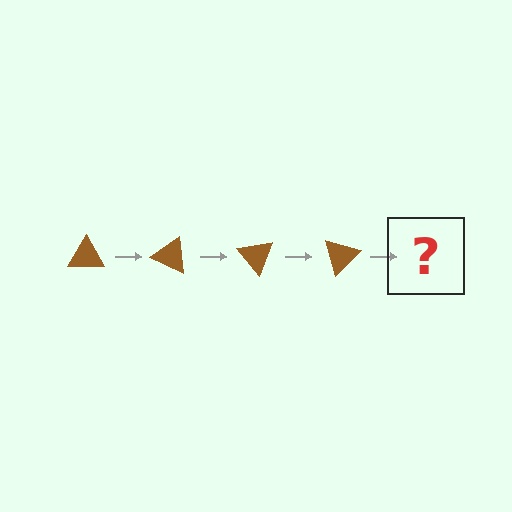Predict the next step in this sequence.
The next step is a brown triangle rotated 100 degrees.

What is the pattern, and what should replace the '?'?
The pattern is that the triangle rotates 25 degrees each step. The '?' should be a brown triangle rotated 100 degrees.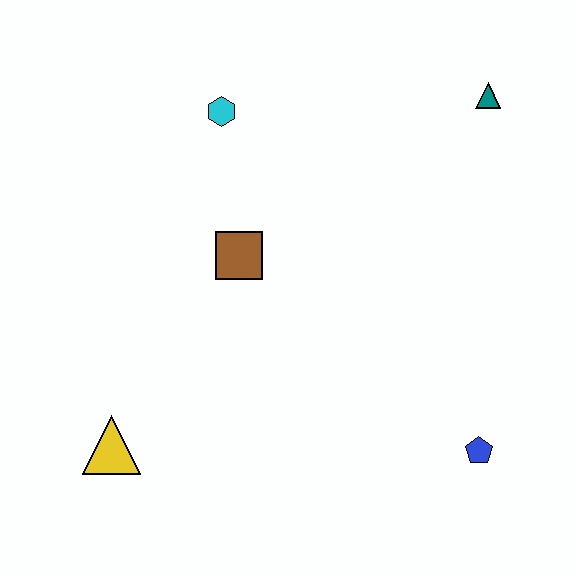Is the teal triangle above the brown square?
Yes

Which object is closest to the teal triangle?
The cyan hexagon is closest to the teal triangle.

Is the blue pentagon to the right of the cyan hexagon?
Yes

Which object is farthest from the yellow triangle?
The teal triangle is farthest from the yellow triangle.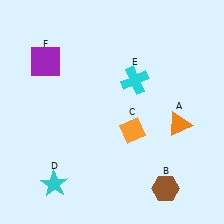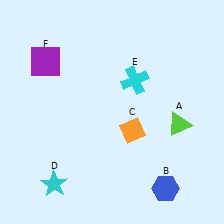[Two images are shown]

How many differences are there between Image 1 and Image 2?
There are 2 differences between the two images.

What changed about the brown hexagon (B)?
In Image 1, B is brown. In Image 2, it changed to blue.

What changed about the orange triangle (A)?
In Image 1, A is orange. In Image 2, it changed to lime.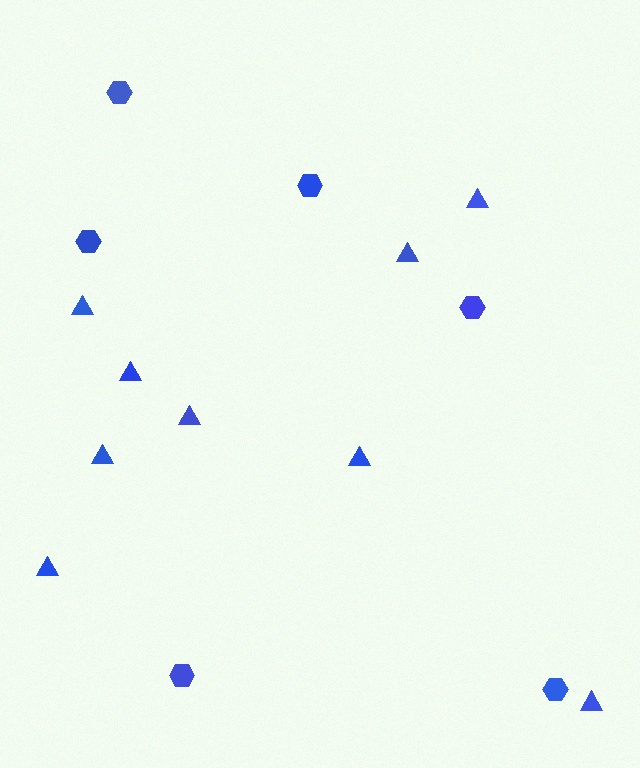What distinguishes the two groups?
There are 2 groups: one group of triangles (9) and one group of hexagons (6).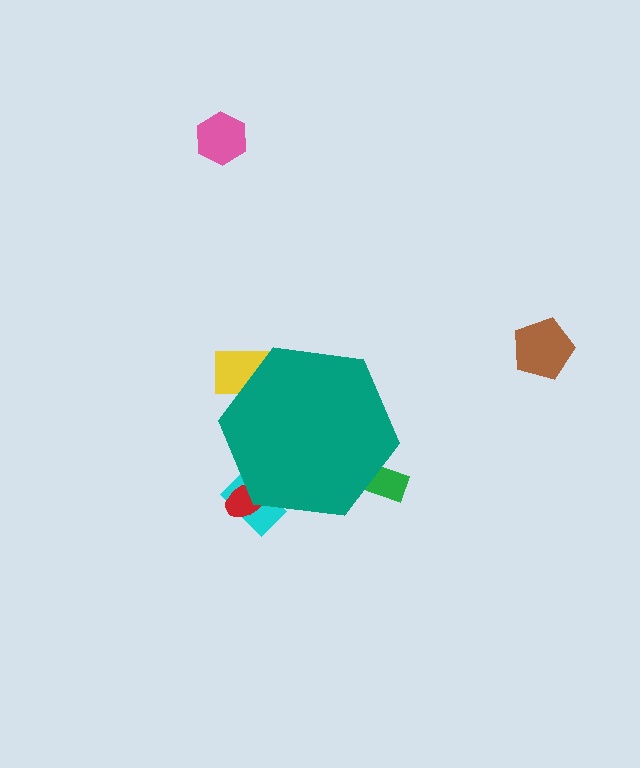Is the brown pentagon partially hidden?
No, the brown pentagon is fully visible.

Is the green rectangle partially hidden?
Yes, the green rectangle is partially hidden behind the teal hexagon.